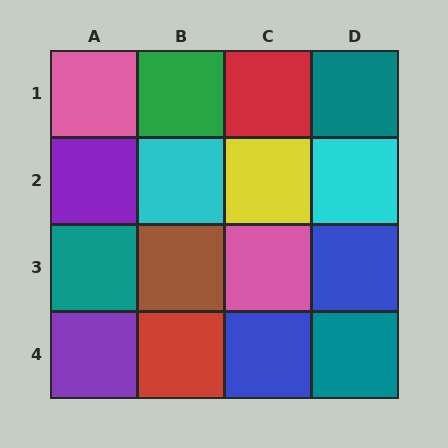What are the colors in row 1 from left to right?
Pink, green, red, teal.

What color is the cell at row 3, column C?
Pink.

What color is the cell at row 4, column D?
Teal.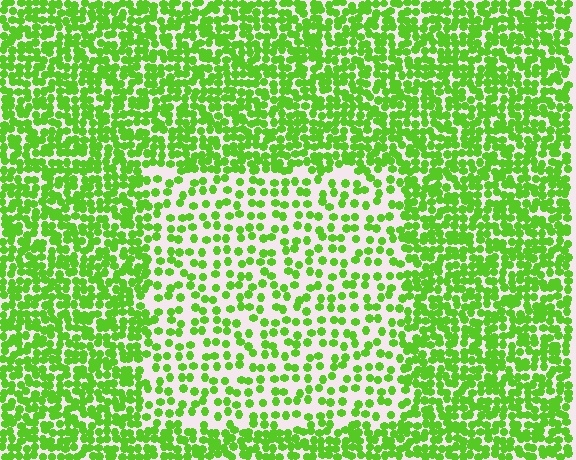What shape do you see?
I see a rectangle.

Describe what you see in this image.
The image contains small lime elements arranged at two different densities. A rectangle-shaped region is visible where the elements are less densely packed than the surrounding area.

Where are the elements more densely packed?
The elements are more densely packed outside the rectangle boundary.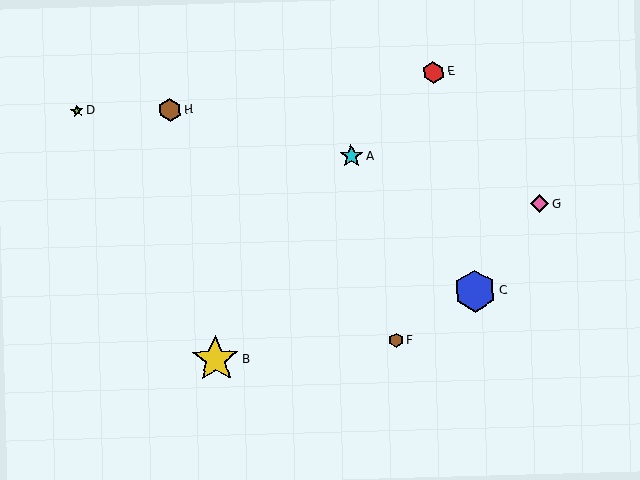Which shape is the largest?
The yellow star (labeled B) is the largest.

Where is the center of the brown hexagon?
The center of the brown hexagon is at (170, 110).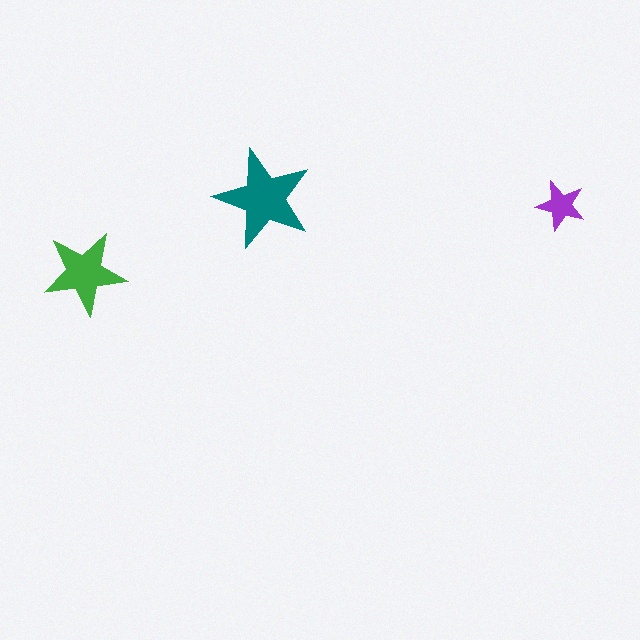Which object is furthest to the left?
The green star is leftmost.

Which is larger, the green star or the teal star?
The teal one.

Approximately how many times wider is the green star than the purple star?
About 1.5 times wider.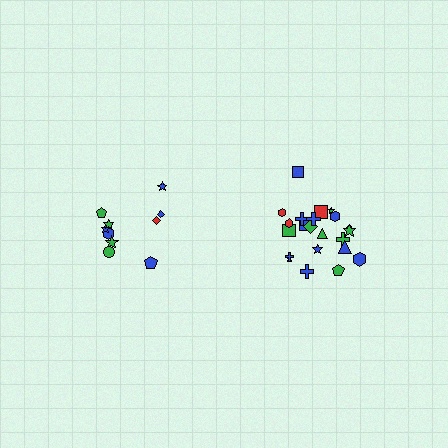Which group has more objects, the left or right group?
The right group.